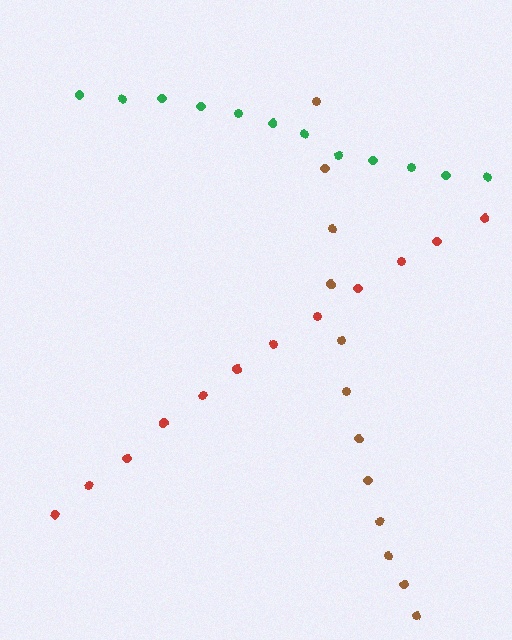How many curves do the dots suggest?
There are 3 distinct paths.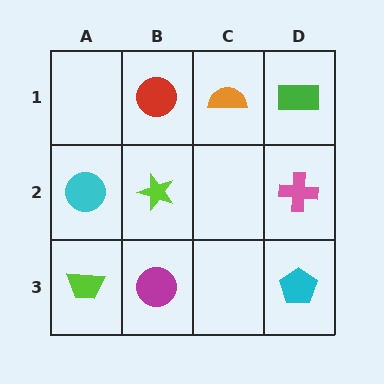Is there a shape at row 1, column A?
No, that cell is empty.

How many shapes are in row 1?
3 shapes.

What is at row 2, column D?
A pink cross.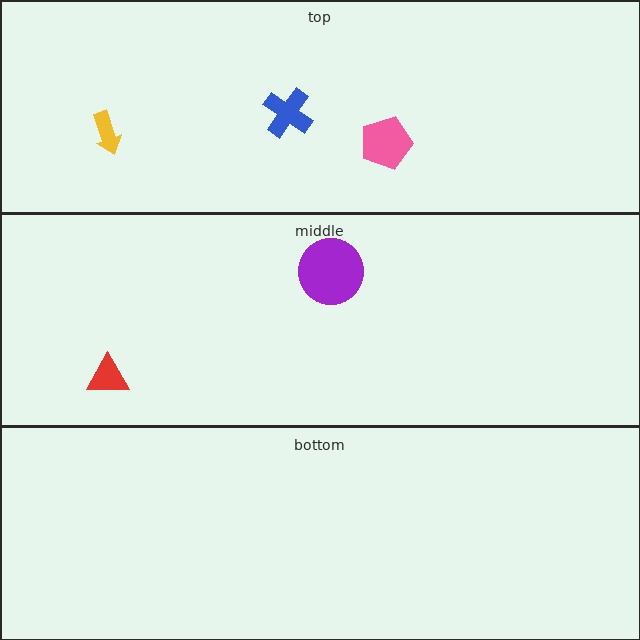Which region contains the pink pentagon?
The top region.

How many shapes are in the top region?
3.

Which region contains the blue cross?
The top region.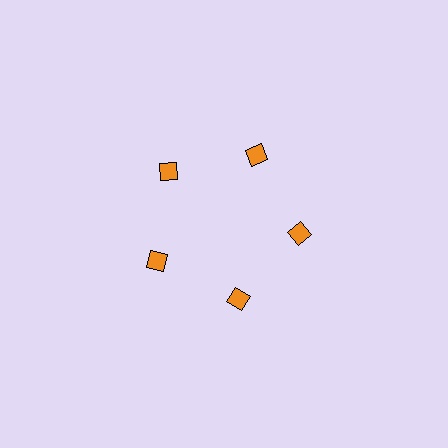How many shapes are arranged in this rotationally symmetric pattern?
There are 5 shapes, arranged in 5 groups of 1.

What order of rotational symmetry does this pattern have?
This pattern has 5-fold rotational symmetry.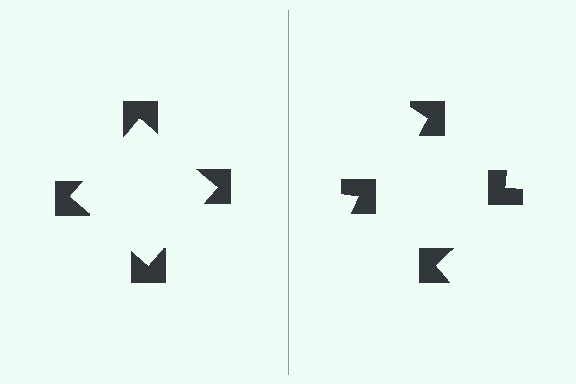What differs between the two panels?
The notched squares are positioned identically on both sides; only the wedge orientations differ. On the left they align to a square; on the right they are misaligned.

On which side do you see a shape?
An illusory square appears on the left side. On the right side the wedge cuts are rotated, so no coherent shape forms.